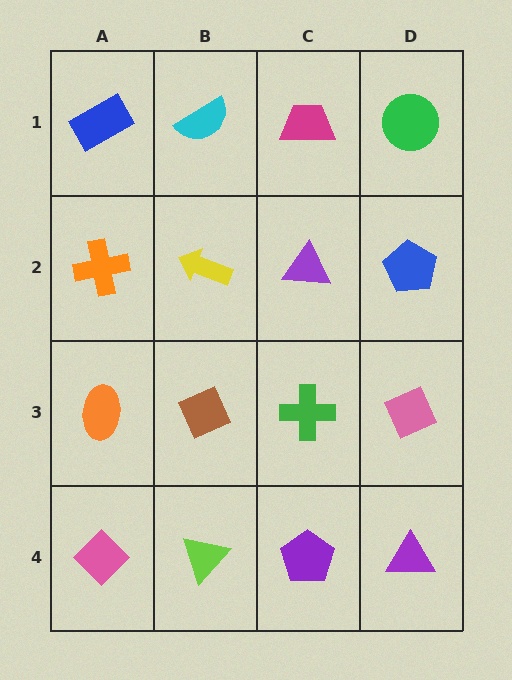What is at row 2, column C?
A purple triangle.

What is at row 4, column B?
A lime triangle.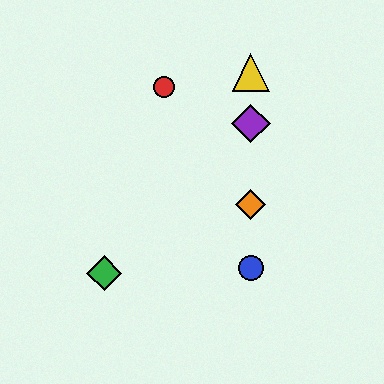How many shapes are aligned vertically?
4 shapes (the blue circle, the yellow triangle, the purple diamond, the orange diamond) are aligned vertically.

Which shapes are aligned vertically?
The blue circle, the yellow triangle, the purple diamond, the orange diamond are aligned vertically.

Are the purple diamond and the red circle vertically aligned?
No, the purple diamond is at x≈251 and the red circle is at x≈164.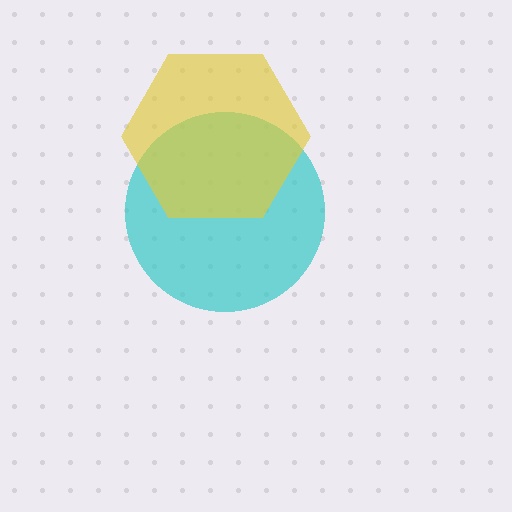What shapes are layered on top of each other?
The layered shapes are: a cyan circle, a yellow hexagon.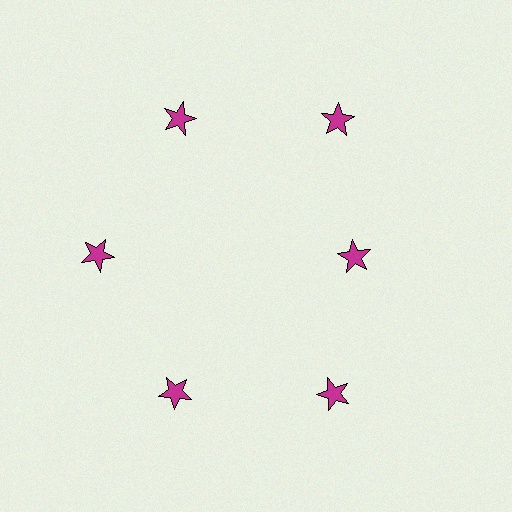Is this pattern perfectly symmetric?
No. The 6 magenta stars are arranged in a ring, but one element near the 3 o'clock position is pulled inward toward the center, breaking the 6-fold rotational symmetry.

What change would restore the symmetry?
The symmetry would be restored by moving it outward, back onto the ring so that all 6 stars sit at equal angles and equal distance from the center.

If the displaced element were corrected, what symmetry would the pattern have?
It would have 6-fold rotational symmetry — the pattern would map onto itself every 60 degrees.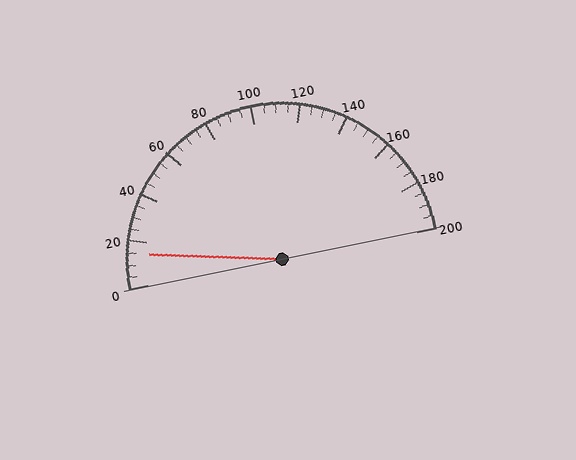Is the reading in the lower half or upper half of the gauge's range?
The reading is in the lower half of the range (0 to 200).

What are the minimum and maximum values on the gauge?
The gauge ranges from 0 to 200.